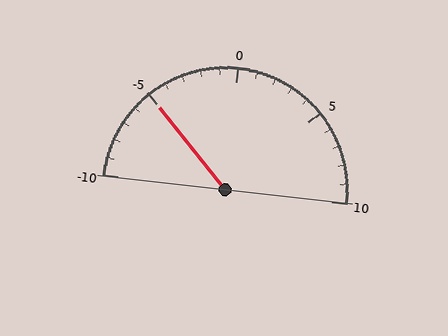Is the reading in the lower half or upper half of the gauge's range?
The reading is in the lower half of the range (-10 to 10).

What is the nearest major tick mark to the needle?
The nearest major tick mark is -5.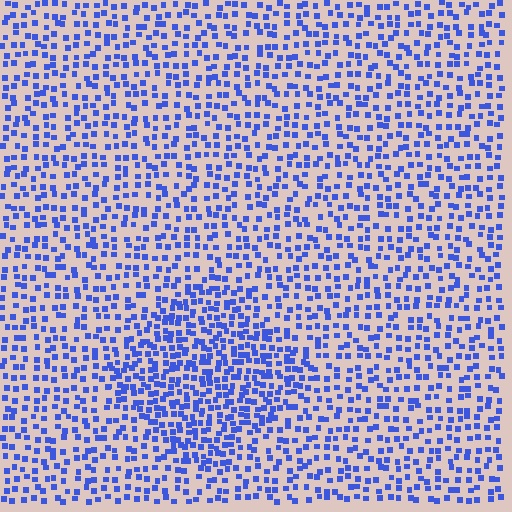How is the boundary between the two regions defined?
The boundary is defined by a change in element density (approximately 1.7x ratio). All elements are the same color, size, and shape.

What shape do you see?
I see a diamond.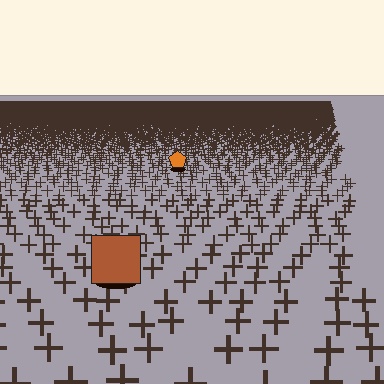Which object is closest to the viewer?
The brown square is closest. The texture marks near it are larger and more spread out.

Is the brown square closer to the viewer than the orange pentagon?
Yes. The brown square is closer — you can tell from the texture gradient: the ground texture is coarser near it.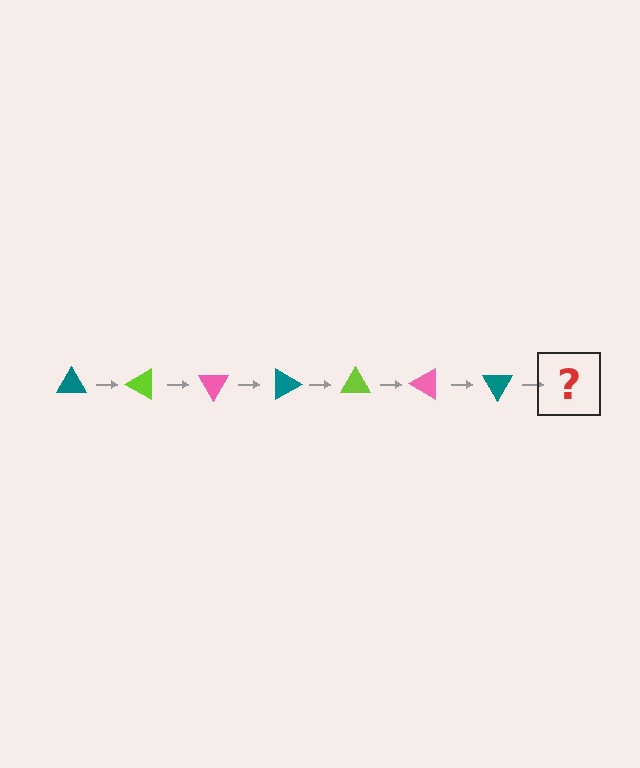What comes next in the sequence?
The next element should be a lime triangle, rotated 210 degrees from the start.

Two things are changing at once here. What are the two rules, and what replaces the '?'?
The two rules are that it rotates 30 degrees each step and the color cycles through teal, lime, and pink. The '?' should be a lime triangle, rotated 210 degrees from the start.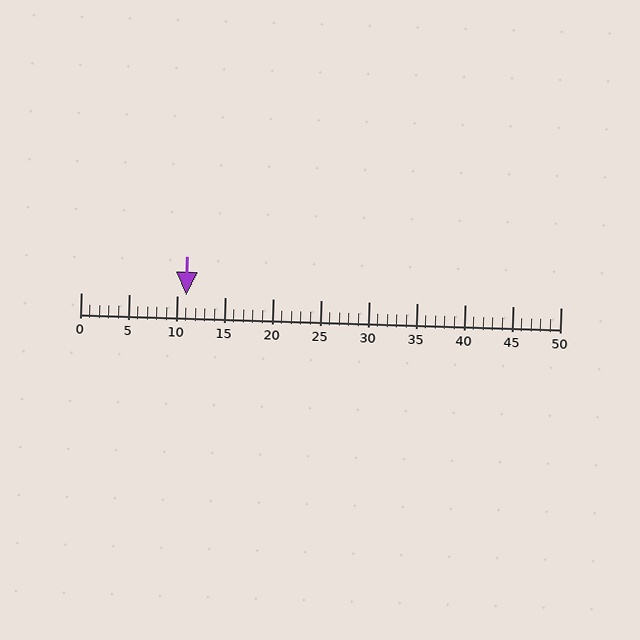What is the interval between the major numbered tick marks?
The major tick marks are spaced 5 units apart.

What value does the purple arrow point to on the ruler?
The purple arrow points to approximately 11.